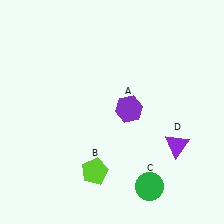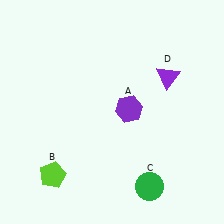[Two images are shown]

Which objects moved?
The objects that moved are: the lime pentagon (B), the purple triangle (D).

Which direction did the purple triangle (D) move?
The purple triangle (D) moved up.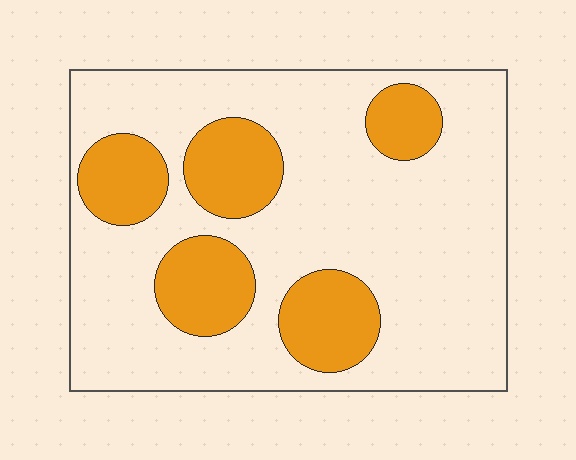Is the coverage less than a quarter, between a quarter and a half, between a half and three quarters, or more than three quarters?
Between a quarter and a half.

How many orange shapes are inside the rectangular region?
5.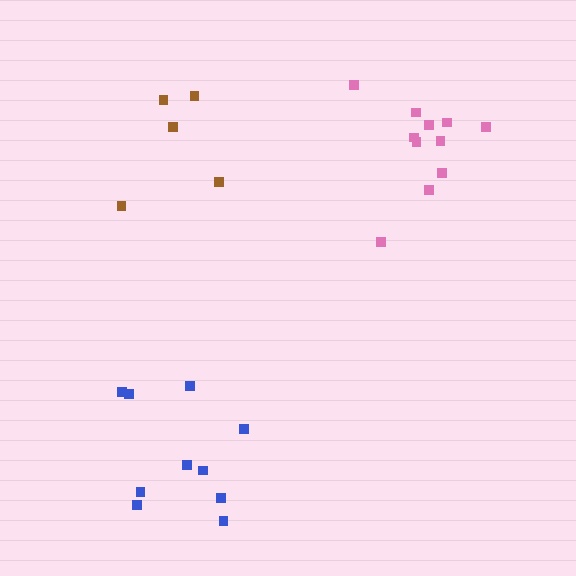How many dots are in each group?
Group 1: 5 dots, Group 2: 10 dots, Group 3: 11 dots (26 total).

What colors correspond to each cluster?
The clusters are colored: brown, blue, pink.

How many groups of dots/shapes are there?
There are 3 groups.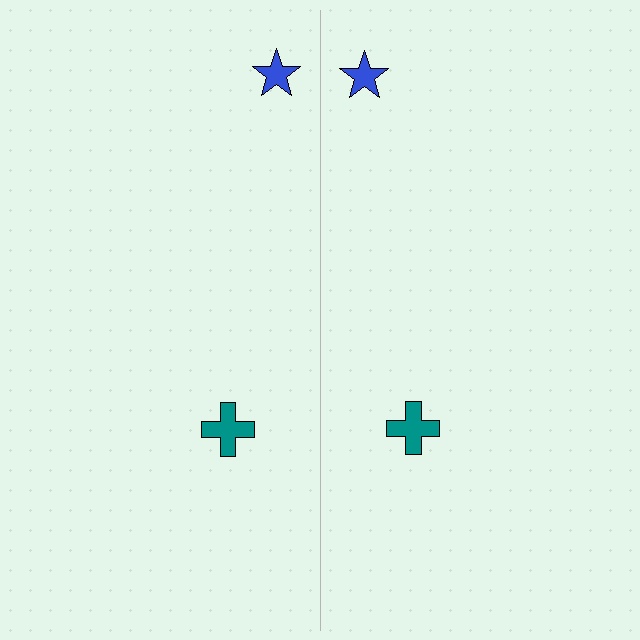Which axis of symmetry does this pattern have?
The pattern has a vertical axis of symmetry running through the center of the image.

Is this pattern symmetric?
Yes, this pattern has bilateral (reflection) symmetry.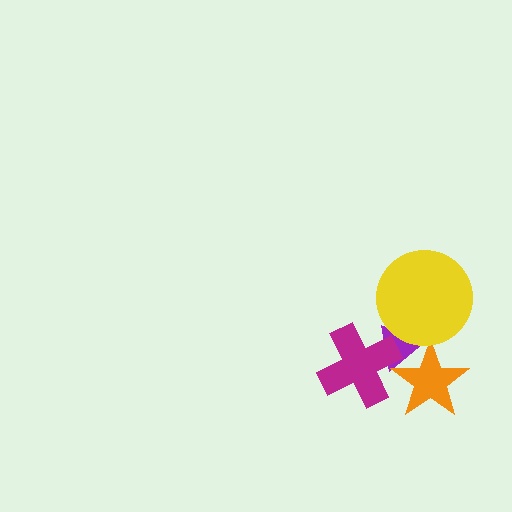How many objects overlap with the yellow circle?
1 object overlaps with the yellow circle.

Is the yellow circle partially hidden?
No, no other shape covers it.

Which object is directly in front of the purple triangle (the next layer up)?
The magenta cross is directly in front of the purple triangle.